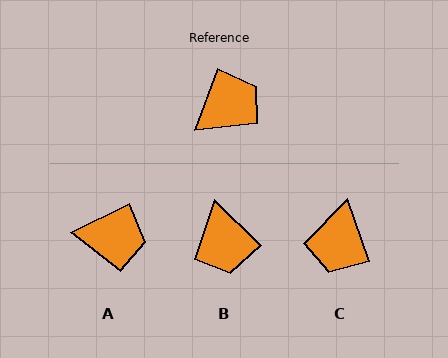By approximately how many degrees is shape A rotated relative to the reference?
Approximately 43 degrees clockwise.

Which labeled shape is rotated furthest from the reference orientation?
C, about 140 degrees away.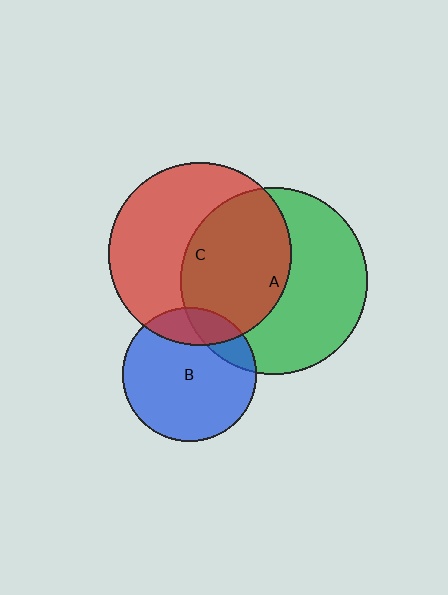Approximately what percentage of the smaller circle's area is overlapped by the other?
Approximately 50%.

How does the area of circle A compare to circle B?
Approximately 2.0 times.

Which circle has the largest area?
Circle A (green).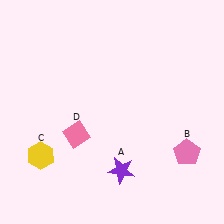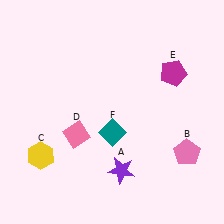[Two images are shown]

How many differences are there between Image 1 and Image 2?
There are 2 differences between the two images.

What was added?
A magenta pentagon (E), a teal diamond (F) were added in Image 2.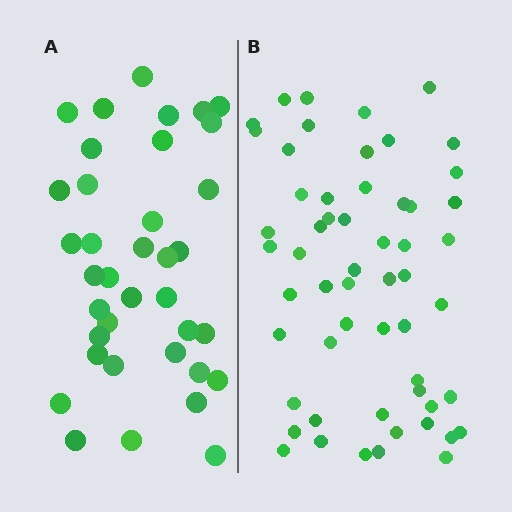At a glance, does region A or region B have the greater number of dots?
Region B (the right region) has more dots.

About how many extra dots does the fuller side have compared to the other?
Region B has approximately 20 more dots than region A.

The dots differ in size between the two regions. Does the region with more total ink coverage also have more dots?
No. Region A has more total ink coverage because its dots are larger, but region B actually contains more individual dots. Total area can be misleading — the number of items is what matters here.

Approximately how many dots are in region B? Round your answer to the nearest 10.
About 60 dots. (The exact count is 56, which rounds to 60.)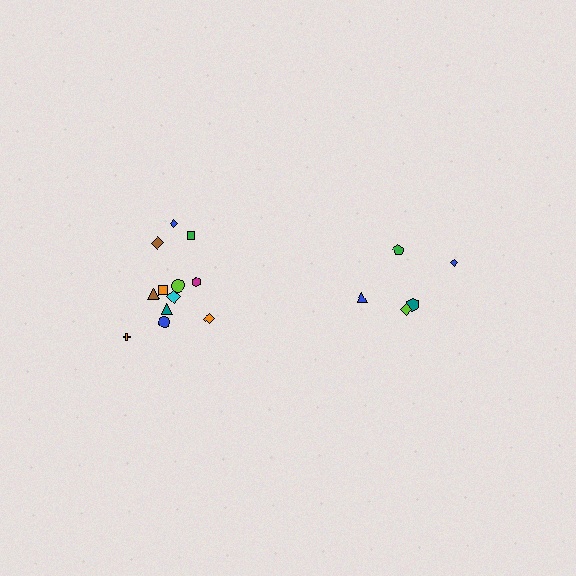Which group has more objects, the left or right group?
The left group.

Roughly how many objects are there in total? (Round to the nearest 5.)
Roughly 15 objects in total.